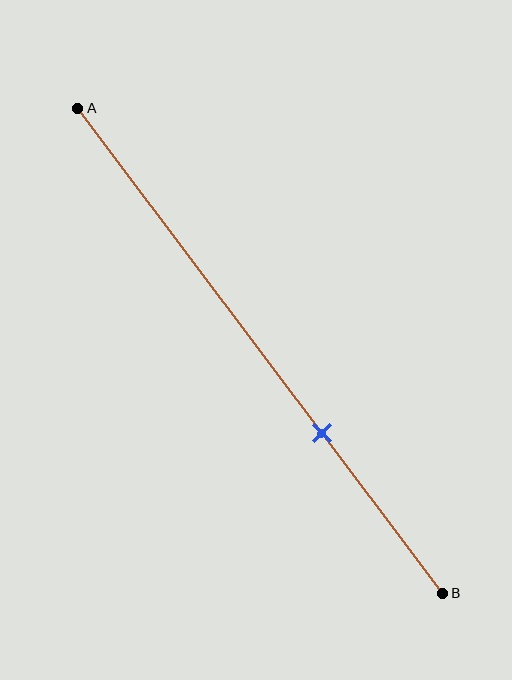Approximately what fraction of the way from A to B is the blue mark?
The blue mark is approximately 65% of the way from A to B.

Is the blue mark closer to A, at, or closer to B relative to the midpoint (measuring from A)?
The blue mark is closer to point B than the midpoint of segment AB.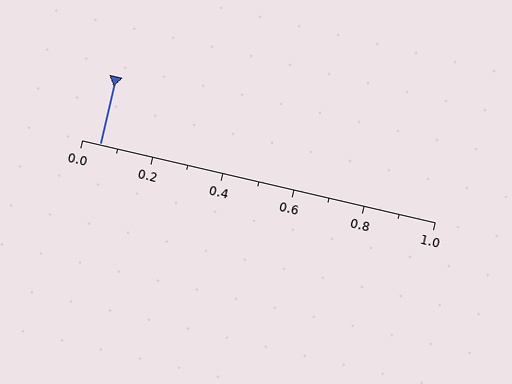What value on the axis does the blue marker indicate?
The marker indicates approximately 0.05.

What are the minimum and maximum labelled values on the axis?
The axis runs from 0.0 to 1.0.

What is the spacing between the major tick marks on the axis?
The major ticks are spaced 0.2 apart.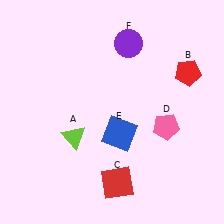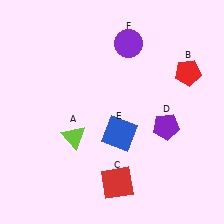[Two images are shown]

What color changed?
The pentagon (D) changed from pink in Image 1 to purple in Image 2.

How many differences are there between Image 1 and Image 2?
There is 1 difference between the two images.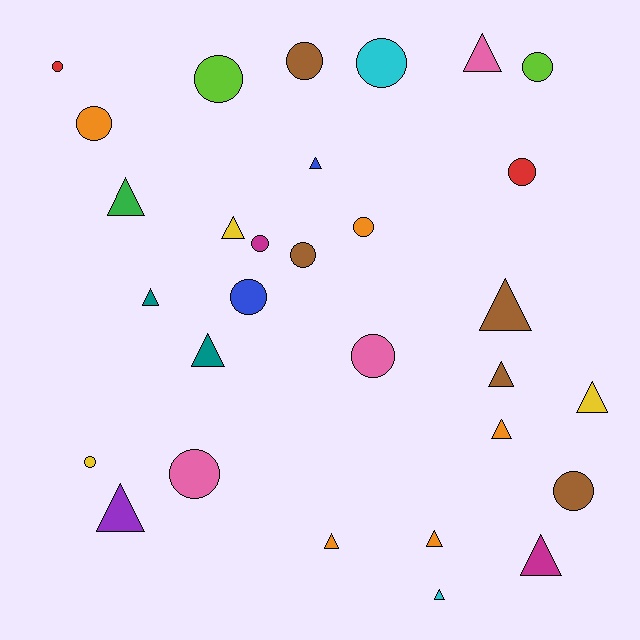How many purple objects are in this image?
There is 1 purple object.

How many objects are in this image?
There are 30 objects.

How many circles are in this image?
There are 15 circles.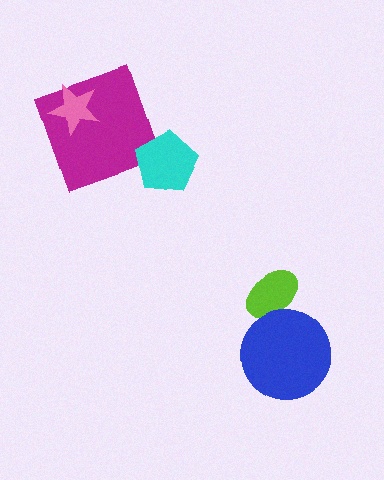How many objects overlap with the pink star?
1 object overlaps with the pink star.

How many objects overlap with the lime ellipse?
1 object overlaps with the lime ellipse.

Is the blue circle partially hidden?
No, no other shape covers it.